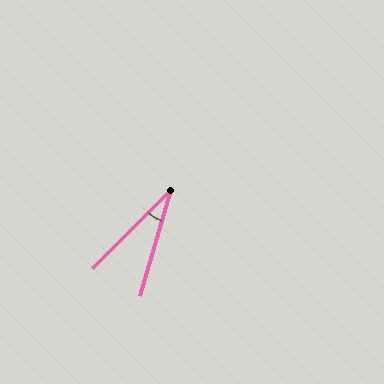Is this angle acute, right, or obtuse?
It is acute.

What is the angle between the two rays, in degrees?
Approximately 29 degrees.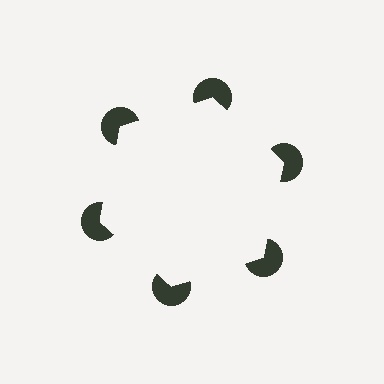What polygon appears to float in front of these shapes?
An illusory hexagon — its edges are inferred from the aligned wedge cuts in the pac-man discs, not physically drawn.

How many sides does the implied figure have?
6 sides.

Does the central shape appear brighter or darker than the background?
It typically appears slightly brighter than the background, even though no actual brightness change is drawn.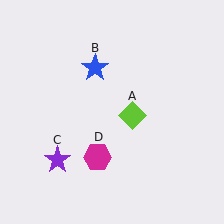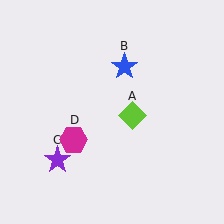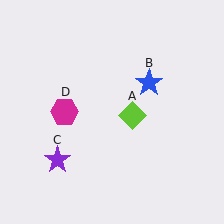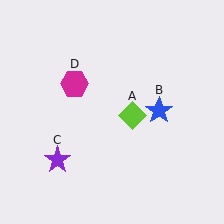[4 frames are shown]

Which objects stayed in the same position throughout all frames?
Lime diamond (object A) and purple star (object C) remained stationary.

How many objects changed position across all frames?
2 objects changed position: blue star (object B), magenta hexagon (object D).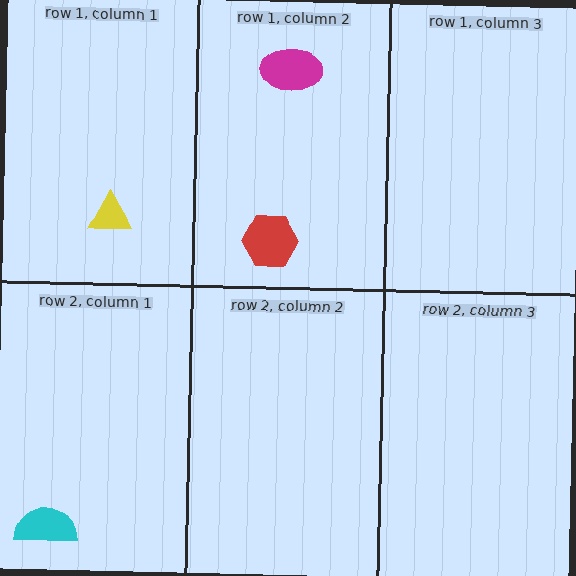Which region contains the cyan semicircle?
The row 2, column 1 region.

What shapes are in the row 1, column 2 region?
The red hexagon, the magenta ellipse.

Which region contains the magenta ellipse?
The row 1, column 2 region.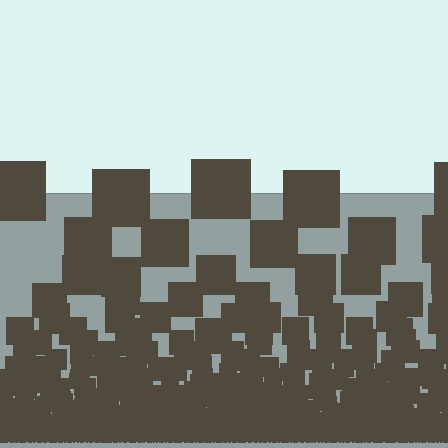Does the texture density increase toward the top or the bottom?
Density increases toward the bottom.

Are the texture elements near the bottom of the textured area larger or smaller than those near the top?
Smaller. The gradient is inverted — elements near the bottom are smaller and denser.